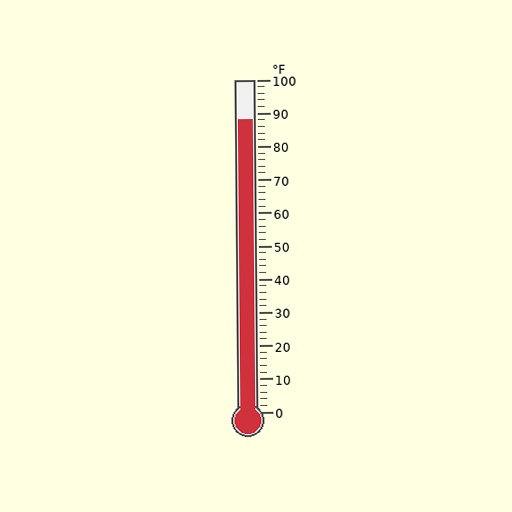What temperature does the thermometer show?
The thermometer shows approximately 88°F.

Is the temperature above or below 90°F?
The temperature is below 90°F.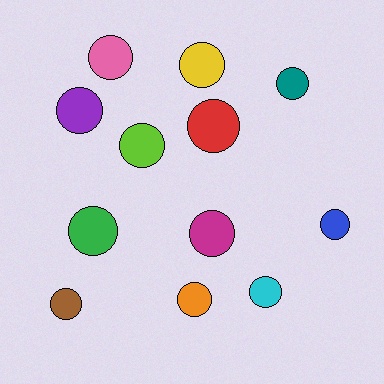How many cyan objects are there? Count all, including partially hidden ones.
There is 1 cyan object.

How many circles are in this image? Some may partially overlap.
There are 12 circles.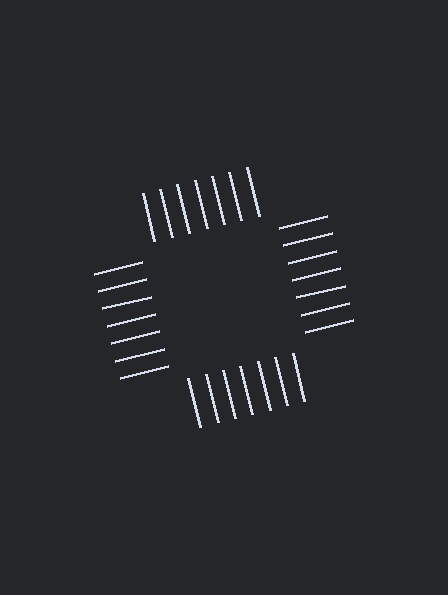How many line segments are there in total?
28 — 7 along each of the 4 edges.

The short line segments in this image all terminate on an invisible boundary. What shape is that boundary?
An illusory square — the line segments terminate on its edges but no continuous stroke is drawn.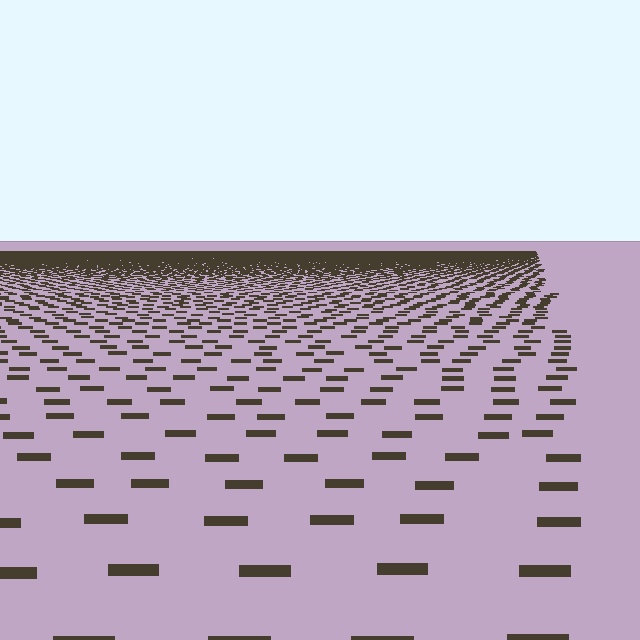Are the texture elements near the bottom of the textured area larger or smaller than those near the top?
Larger. Near the bottom, elements are closer to the viewer and appear at a bigger on-screen size.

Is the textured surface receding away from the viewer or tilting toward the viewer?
The surface is receding away from the viewer. Texture elements get smaller and denser toward the top.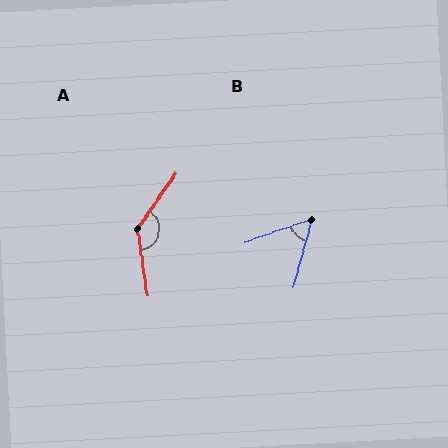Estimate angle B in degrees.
Approximately 56 degrees.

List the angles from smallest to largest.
B (56°), A (137°).